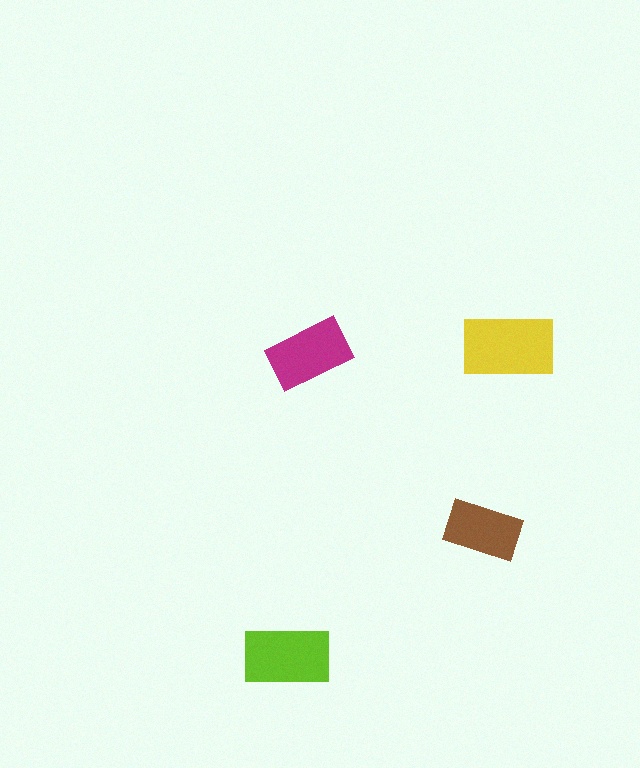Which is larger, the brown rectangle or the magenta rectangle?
The magenta one.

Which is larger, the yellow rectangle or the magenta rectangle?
The yellow one.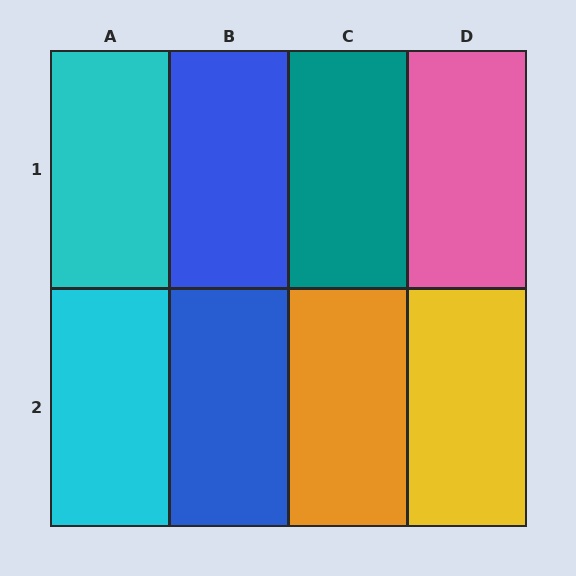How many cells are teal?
1 cell is teal.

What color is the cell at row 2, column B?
Blue.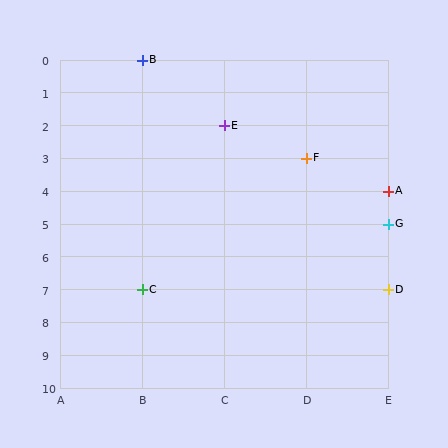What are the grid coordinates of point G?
Point G is at grid coordinates (E, 5).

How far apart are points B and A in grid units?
Points B and A are 3 columns and 4 rows apart (about 5.0 grid units diagonally).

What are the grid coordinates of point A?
Point A is at grid coordinates (E, 4).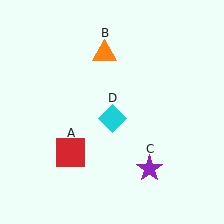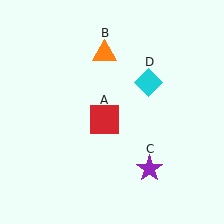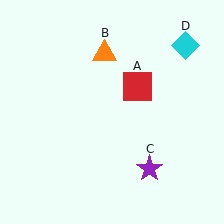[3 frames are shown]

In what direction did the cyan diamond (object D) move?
The cyan diamond (object D) moved up and to the right.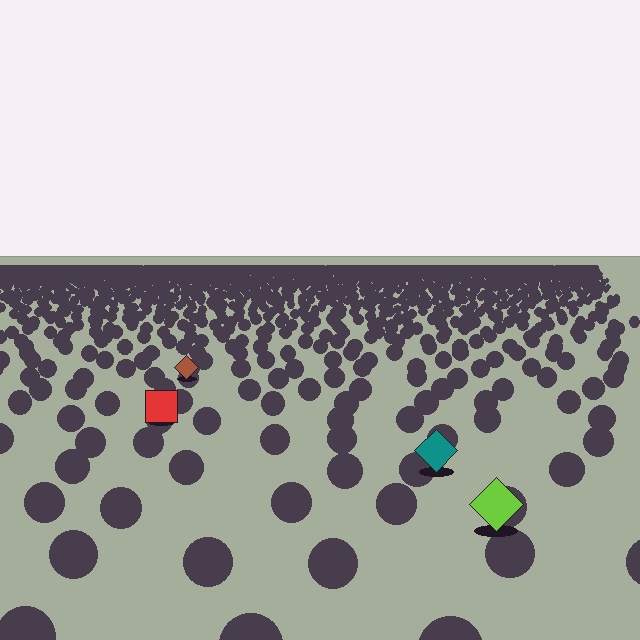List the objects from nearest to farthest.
From nearest to farthest: the lime diamond, the teal diamond, the red square, the brown diamond.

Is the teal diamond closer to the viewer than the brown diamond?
Yes. The teal diamond is closer — you can tell from the texture gradient: the ground texture is coarser near it.